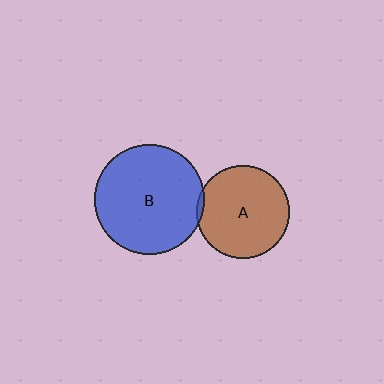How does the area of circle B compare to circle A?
Approximately 1.4 times.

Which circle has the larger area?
Circle B (blue).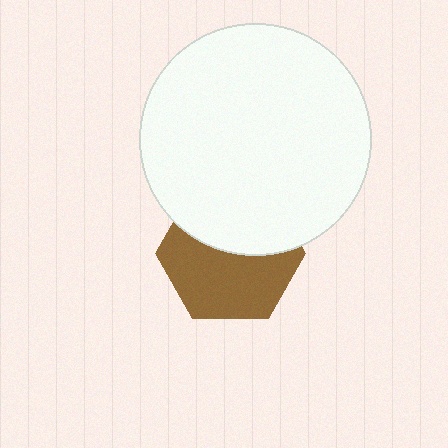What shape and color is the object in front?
The object in front is a white circle.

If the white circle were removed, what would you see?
You would see the complete brown hexagon.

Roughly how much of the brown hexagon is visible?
About half of it is visible (roughly 57%).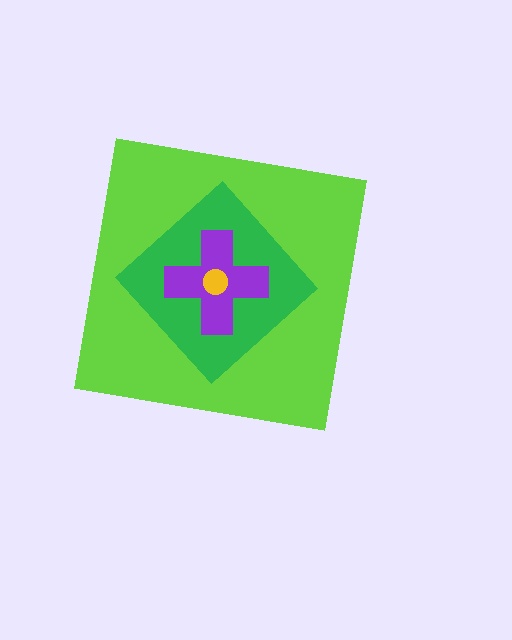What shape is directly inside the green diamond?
The purple cross.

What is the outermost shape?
The lime square.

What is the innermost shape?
The yellow circle.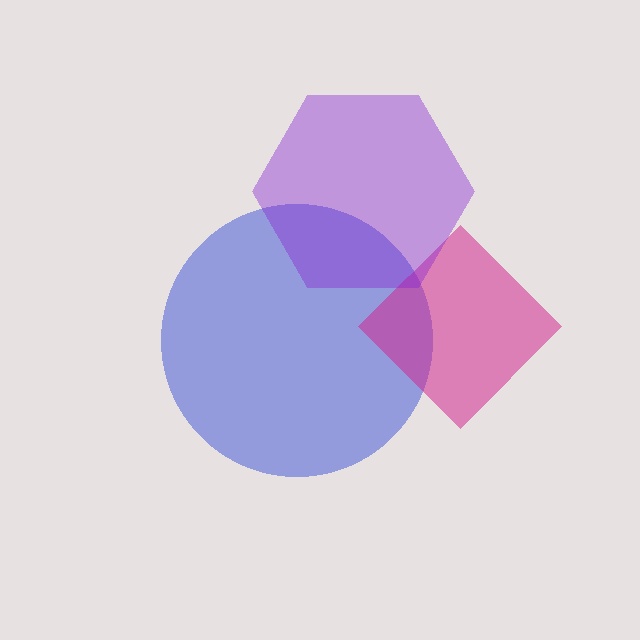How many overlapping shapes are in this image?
There are 3 overlapping shapes in the image.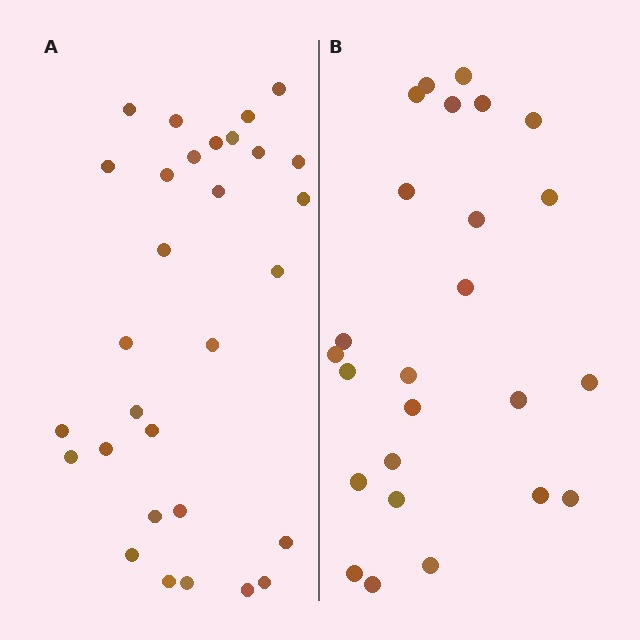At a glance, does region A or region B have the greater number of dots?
Region A (the left region) has more dots.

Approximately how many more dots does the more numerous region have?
Region A has about 5 more dots than region B.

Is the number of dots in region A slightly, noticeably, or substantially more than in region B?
Region A has only slightly more — the two regions are fairly close. The ratio is roughly 1.2 to 1.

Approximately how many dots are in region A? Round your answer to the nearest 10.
About 30 dots.